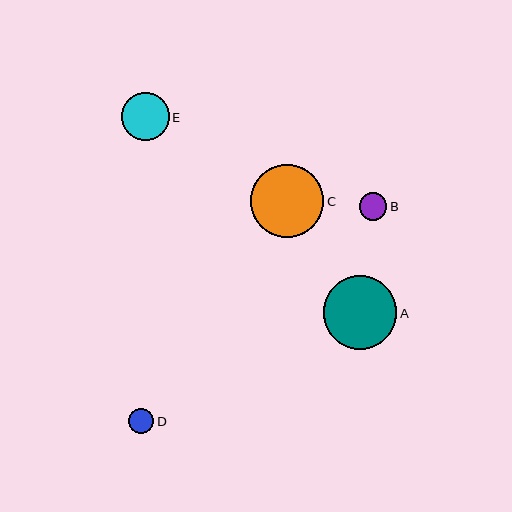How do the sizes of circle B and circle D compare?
Circle B and circle D are approximately the same size.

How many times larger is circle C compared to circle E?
Circle C is approximately 1.5 times the size of circle E.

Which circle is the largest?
Circle A is the largest with a size of approximately 73 pixels.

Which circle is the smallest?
Circle D is the smallest with a size of approximately 25 pixels.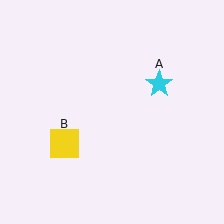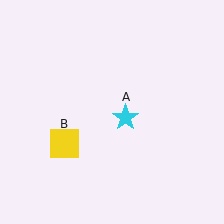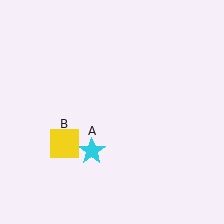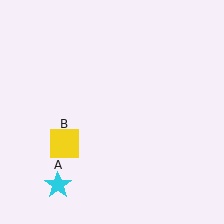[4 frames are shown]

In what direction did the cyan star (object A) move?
The cyan star (object A) moved down and to the left.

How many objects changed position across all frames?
1 object changed position: cyan star (object A).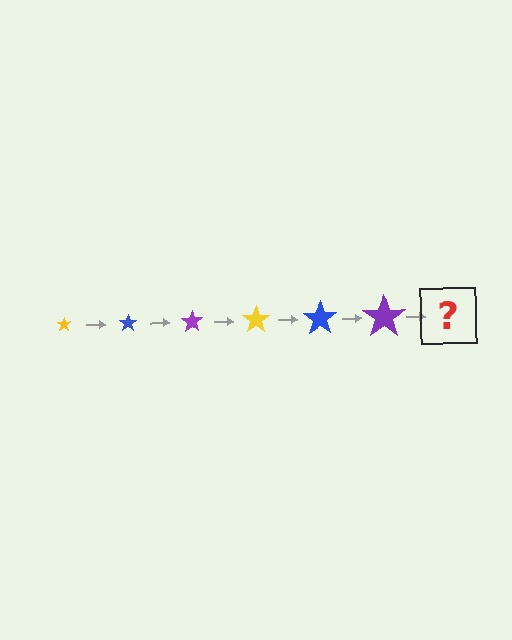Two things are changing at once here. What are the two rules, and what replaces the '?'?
The two rules are that the star grows larger each step and the color cycles through yellow, blue, and purple. The '?' should be a yellow star, larger than the previous one.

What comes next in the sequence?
The next element should be a yellow star, larger than the previous one.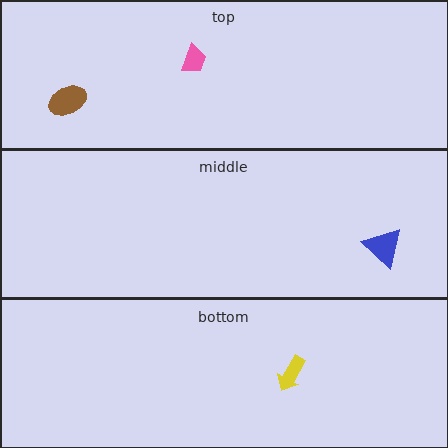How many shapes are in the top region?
2.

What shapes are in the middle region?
The blue triangle.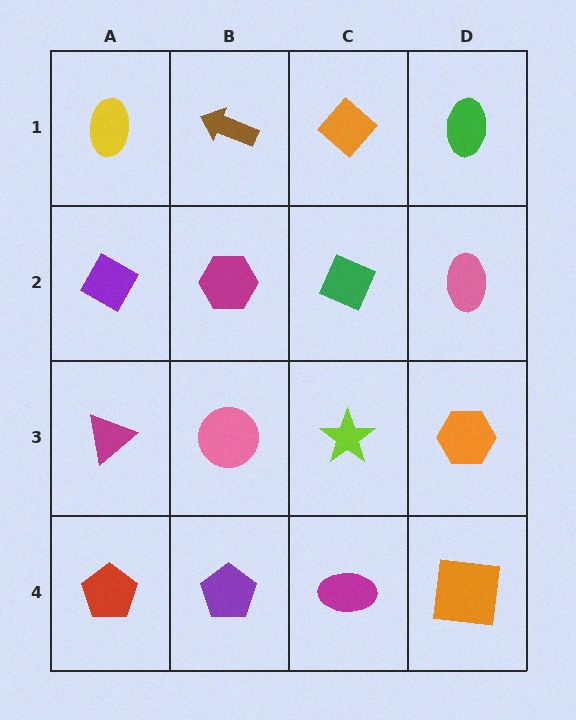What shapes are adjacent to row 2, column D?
A green ellipse (row 1, column D), an orange hexagon (row 3, column D), a green diamond (row 2, column C).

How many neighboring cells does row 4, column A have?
2.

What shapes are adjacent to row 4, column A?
A magenta triangle (row 3, column A), a purple pentagon (row 4, column B).